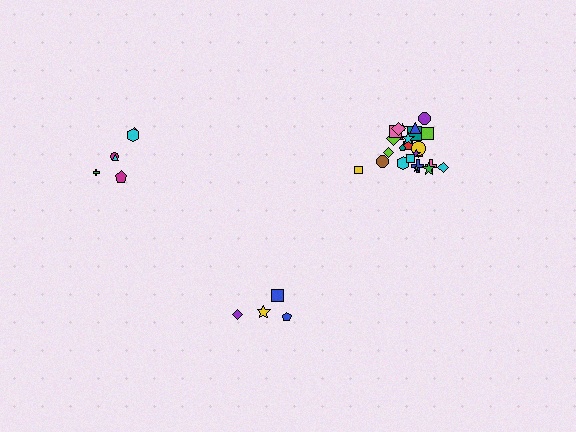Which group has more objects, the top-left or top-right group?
The top-right group.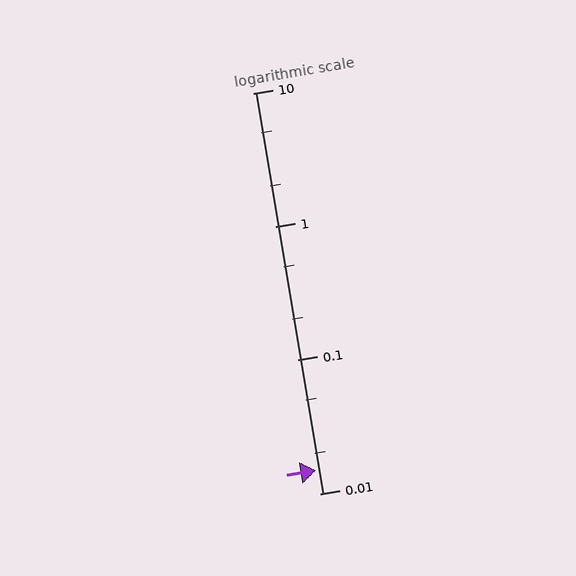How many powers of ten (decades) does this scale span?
The scale spans 3 decades, from 0.01 to 10.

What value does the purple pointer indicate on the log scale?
The pointer indicates approximately 0.015.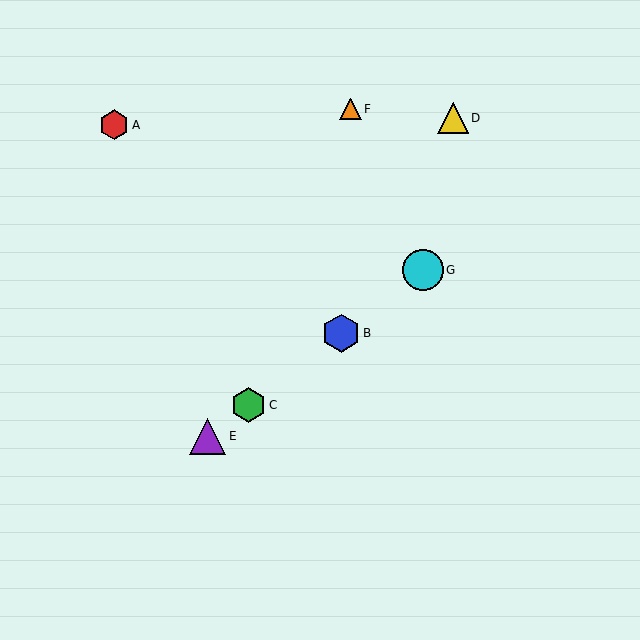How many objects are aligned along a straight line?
4 objects (B, C, E, G) are aligned along a straight line.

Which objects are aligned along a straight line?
Objects B, C, E, G are aligned along a straight line.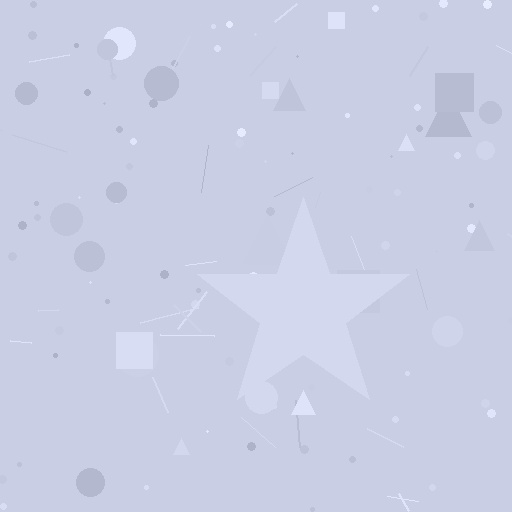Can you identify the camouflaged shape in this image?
The camouflaged shape is a star.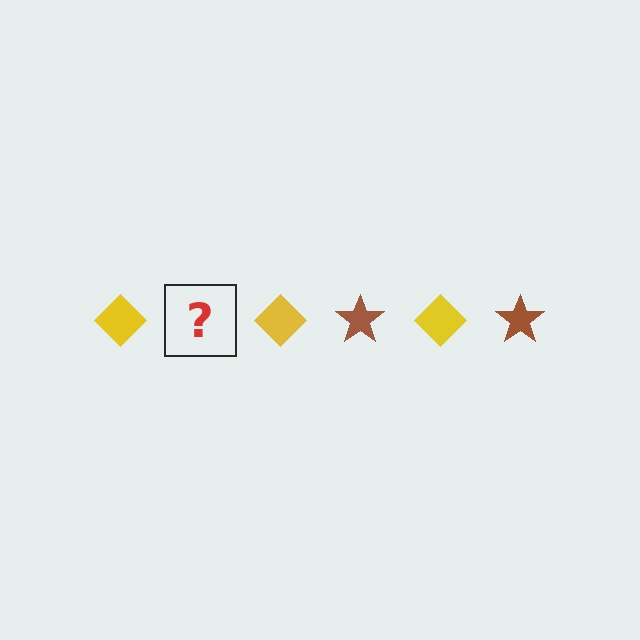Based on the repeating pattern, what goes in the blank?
The blank should be a brown star.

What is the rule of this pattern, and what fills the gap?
The rule is that the pattern alternates between yellow diamond and brown star. The gap should be filled with a brown star.